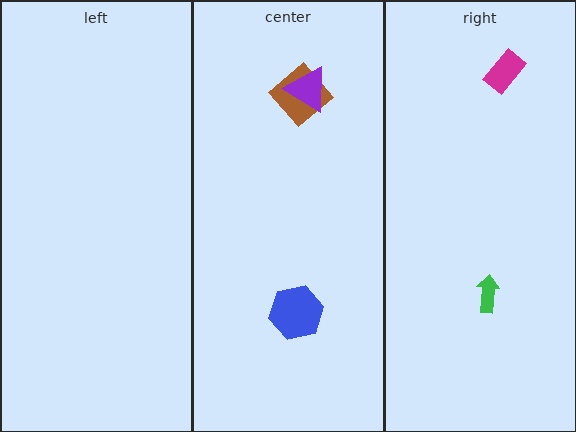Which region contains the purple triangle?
The center region.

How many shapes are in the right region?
2.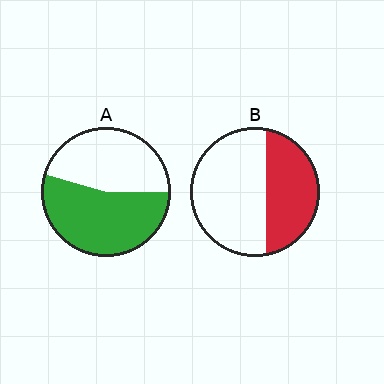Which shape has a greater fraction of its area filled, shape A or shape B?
Shape A.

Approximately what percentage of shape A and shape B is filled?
A is approximately 55% and B is approximately 40%.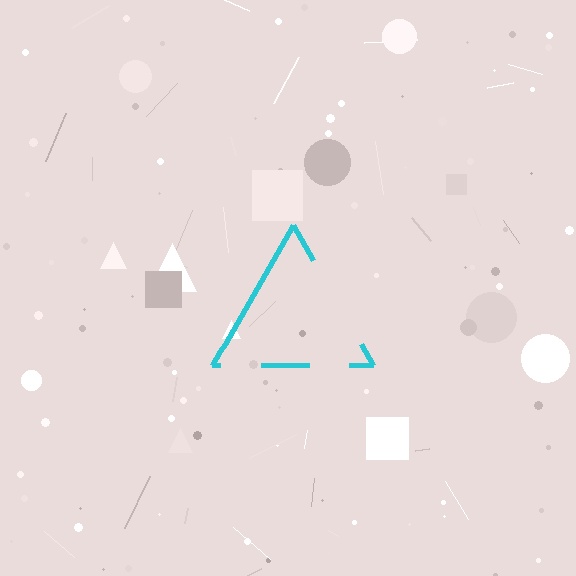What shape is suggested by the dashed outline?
The dashed outline suggests a triangle.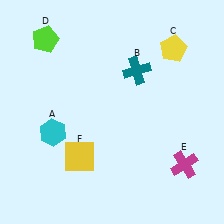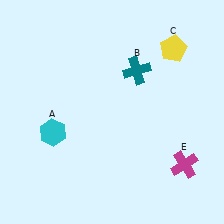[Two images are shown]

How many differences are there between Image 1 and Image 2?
There are 2 differences between the two images.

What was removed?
The lime pentagon (D), the yellow square (F) were removed in Image 2.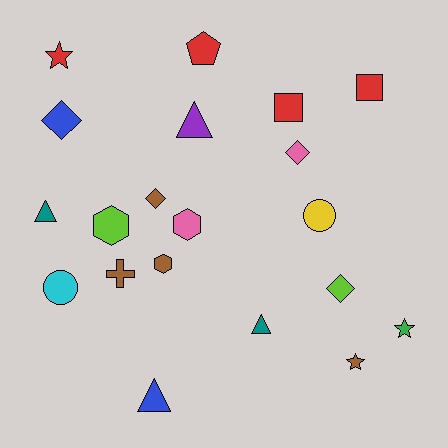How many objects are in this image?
There are 20 objects.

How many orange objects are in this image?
There are no orange objects.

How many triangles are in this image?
There are 4 triangles.